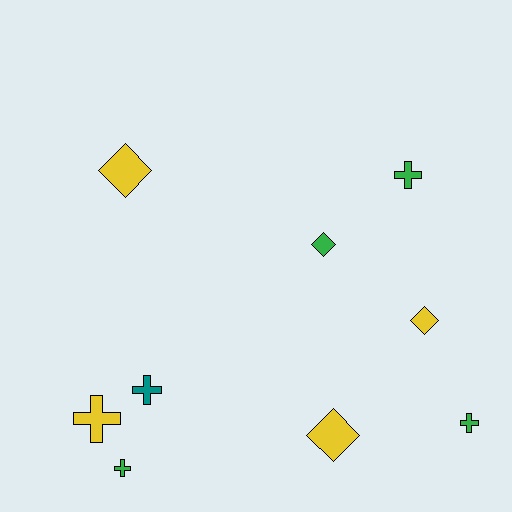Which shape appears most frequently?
Cross, with 5 objects.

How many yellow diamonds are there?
There are 3 yellow diamonds.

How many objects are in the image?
There are 9 objects.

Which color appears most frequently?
Green, with 4 objects.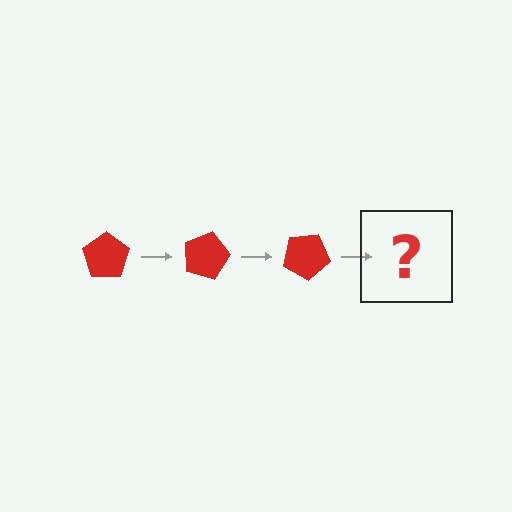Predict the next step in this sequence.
The next step is a red pentagon rotated 45 degrees.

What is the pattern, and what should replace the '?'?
The pattern is that the pentagon rotates 15 degrees each step. The '?' should be a red pentagon rotated 45 degrees.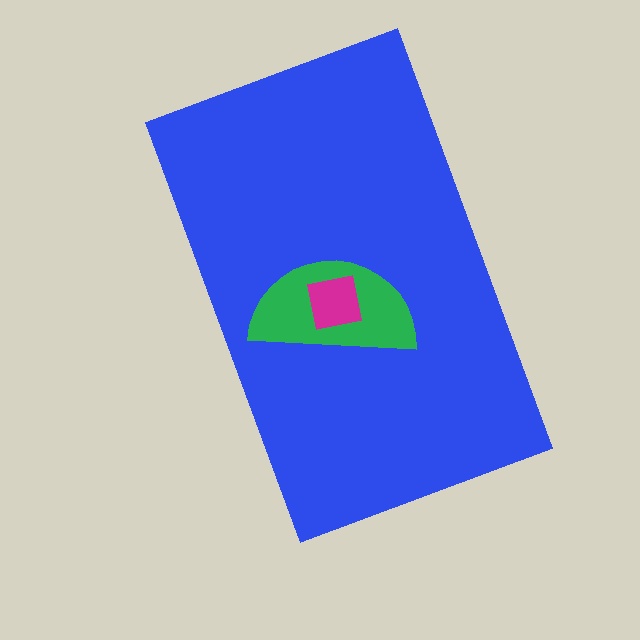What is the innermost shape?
The magenta square.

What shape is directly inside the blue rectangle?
The green semicircle.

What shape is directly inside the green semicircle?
The magenta square.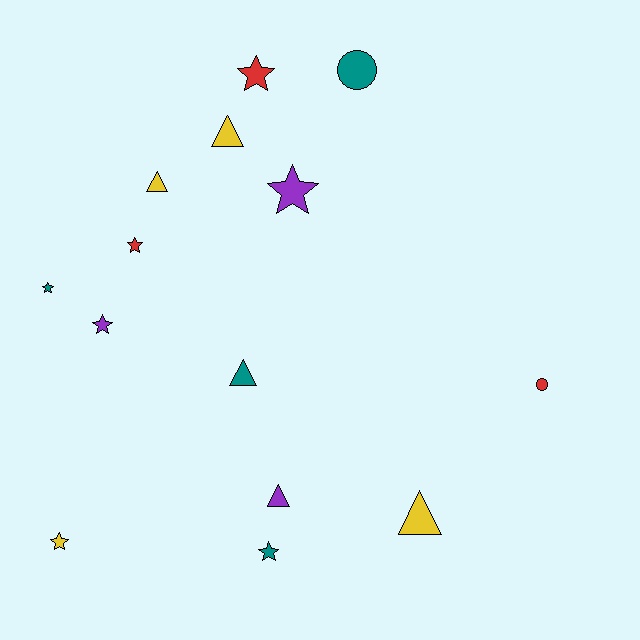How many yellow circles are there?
There are no yellow circles.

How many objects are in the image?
There are 14 objects.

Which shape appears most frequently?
Star, with 7 objects.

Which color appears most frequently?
Yellow, with 4 objects.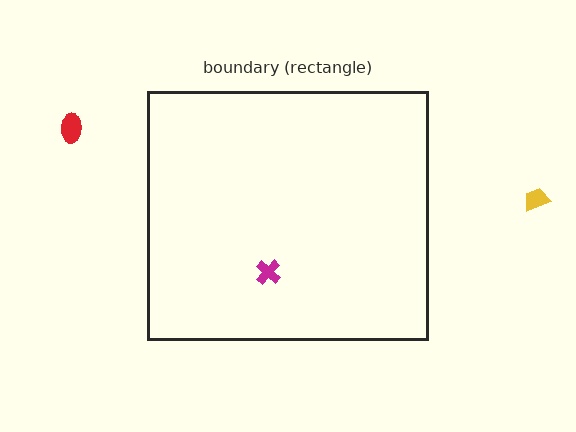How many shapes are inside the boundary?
1 inside, 2 outside.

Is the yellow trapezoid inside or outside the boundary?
Outside.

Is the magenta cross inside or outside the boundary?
Inside.